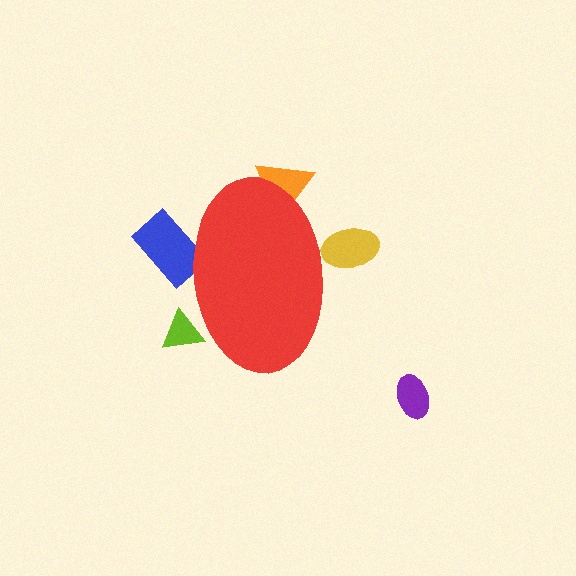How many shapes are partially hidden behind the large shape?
4 shapes are partially hidden.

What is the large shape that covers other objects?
A red ellipse.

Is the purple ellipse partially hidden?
No, the purple ellipse is fully visible.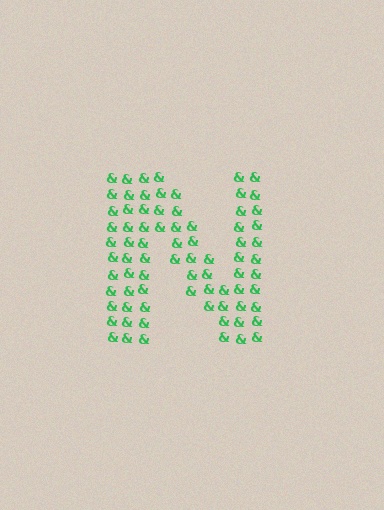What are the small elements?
The small elements are ampersands.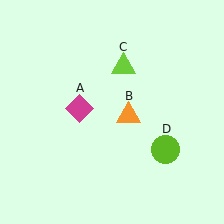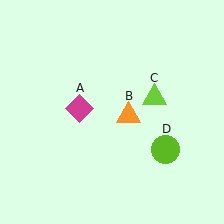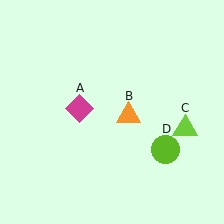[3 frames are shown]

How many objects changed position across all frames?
1 object changed position: lime triangle (object C).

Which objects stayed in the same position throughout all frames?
Magenta diamond (object A) and orange triangle (object B) and lime circle (object D) remained stationary.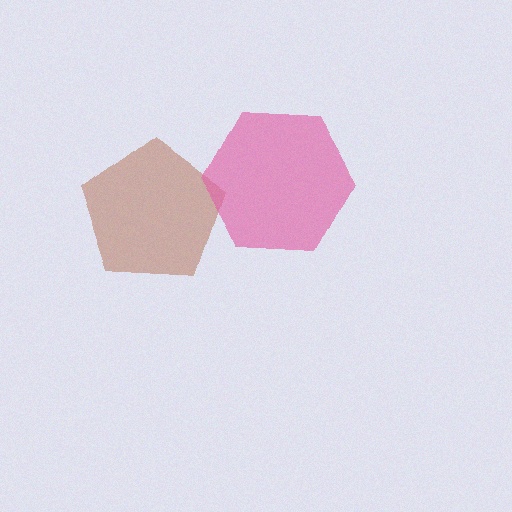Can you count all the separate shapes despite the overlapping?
Yes, there are 2 separate shapes.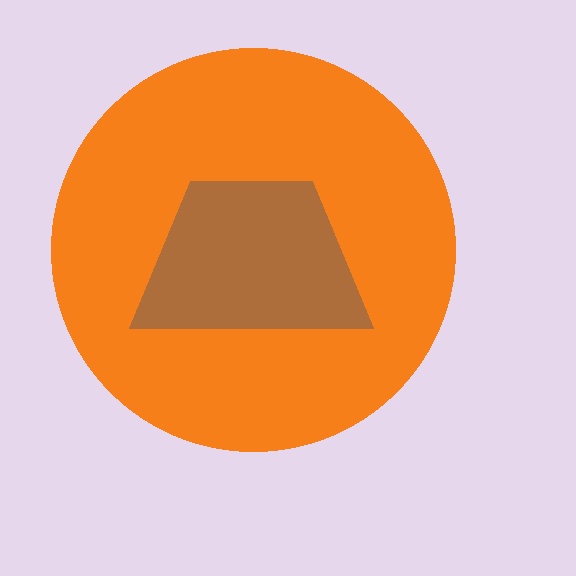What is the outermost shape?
The orange circle.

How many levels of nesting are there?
2.